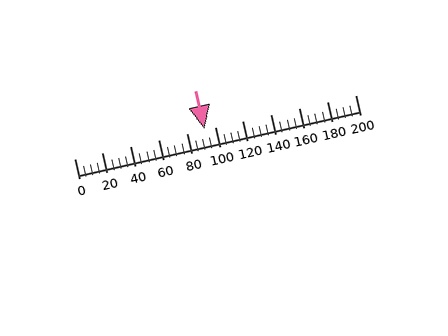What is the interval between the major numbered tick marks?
The major tick marks are spaced 20 units apart.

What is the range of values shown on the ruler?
The ruler shows values from 0 to 200.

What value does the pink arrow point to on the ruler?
The pink arrow points to approximately 93.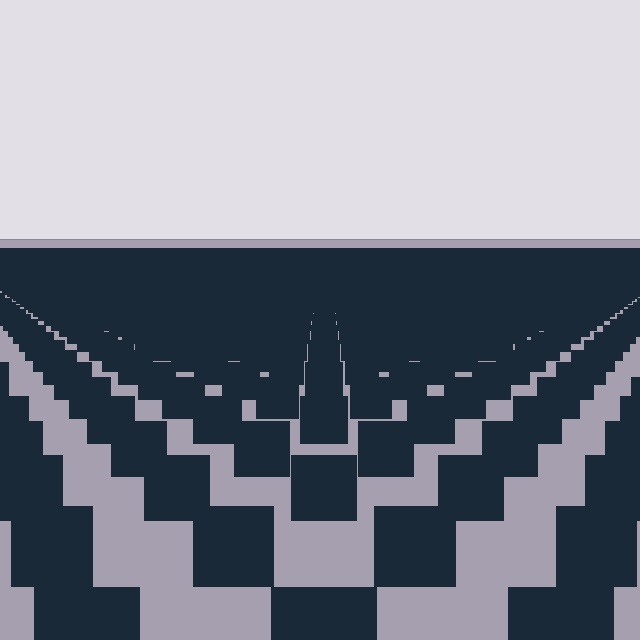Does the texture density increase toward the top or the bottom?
Density increases toward the top.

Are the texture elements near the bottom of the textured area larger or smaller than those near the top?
Larger. Near the bottom, elements are closer to the viewer and appear at a bigger on-screen size.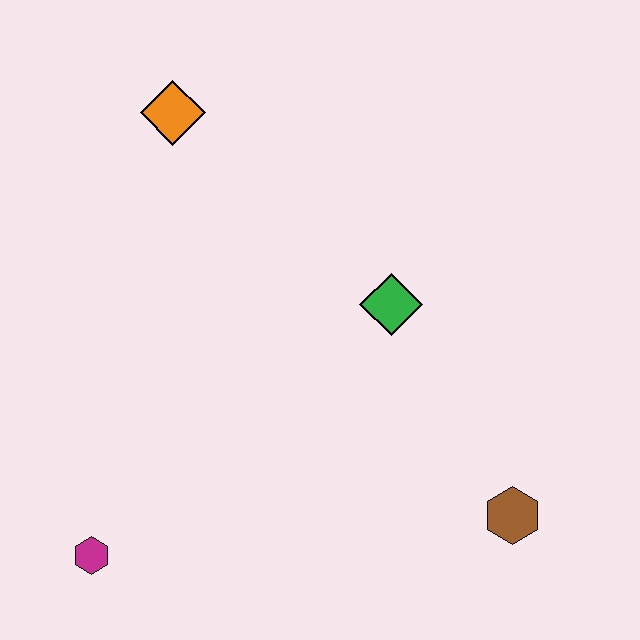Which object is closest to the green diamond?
The brown hexagon is closest to the green diamond.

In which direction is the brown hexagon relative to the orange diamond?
The brown hexagon is below the orange diamond.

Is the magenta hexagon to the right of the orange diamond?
No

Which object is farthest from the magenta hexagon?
The orange diamond is farthest from the magenta hexagon.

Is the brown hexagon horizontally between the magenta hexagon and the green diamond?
No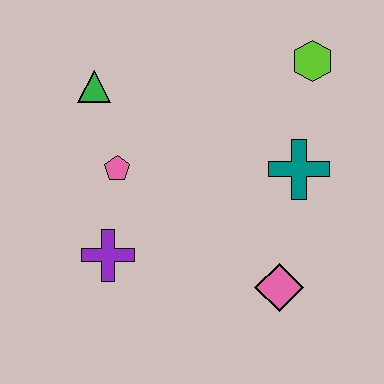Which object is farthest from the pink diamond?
The green triangle is farthest from the pink diamond.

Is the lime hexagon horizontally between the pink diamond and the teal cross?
No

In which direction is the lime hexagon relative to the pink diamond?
The lime hexagon is above the pink diamond.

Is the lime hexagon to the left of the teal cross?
No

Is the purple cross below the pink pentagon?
Yes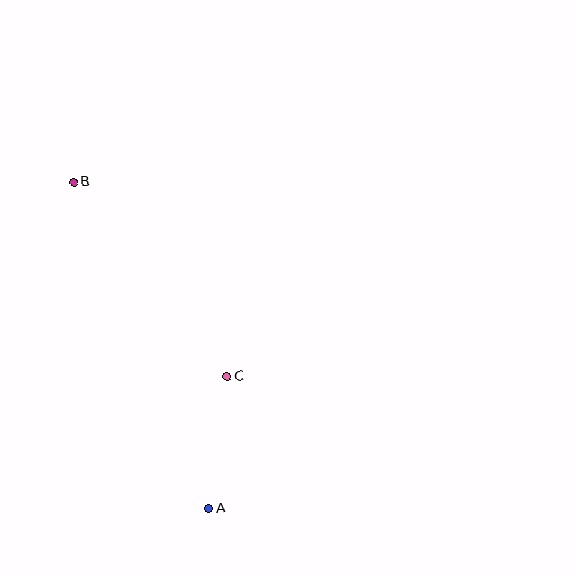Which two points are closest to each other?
Points A and C are closest to each other.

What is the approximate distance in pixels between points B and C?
The distance between B and C is approximately 248 pixels.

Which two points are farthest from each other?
Points A and B are farthest from each other.